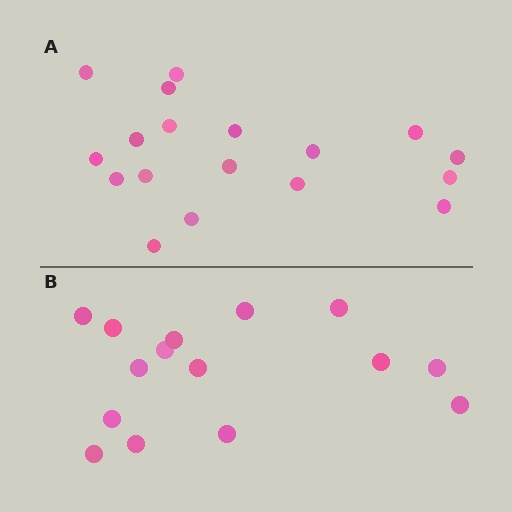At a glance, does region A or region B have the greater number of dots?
Region A (the top region) has more dots.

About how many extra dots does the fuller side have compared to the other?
Region A has just a few more — roughly 2 or 3 more dots than region B.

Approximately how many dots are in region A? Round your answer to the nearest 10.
About 20 dots. (The exact count is 18, which rounds to 20.)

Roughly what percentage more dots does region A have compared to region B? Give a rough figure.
About 20% more.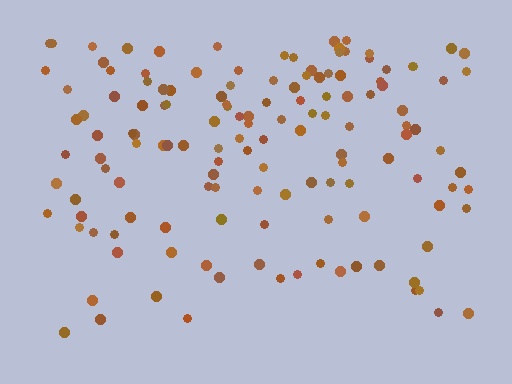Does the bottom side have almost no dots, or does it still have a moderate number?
Still a moderate number, just noticeably fewer than the top.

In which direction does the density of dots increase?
From bottom to top, with the top side densest.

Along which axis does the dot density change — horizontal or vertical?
Vertical.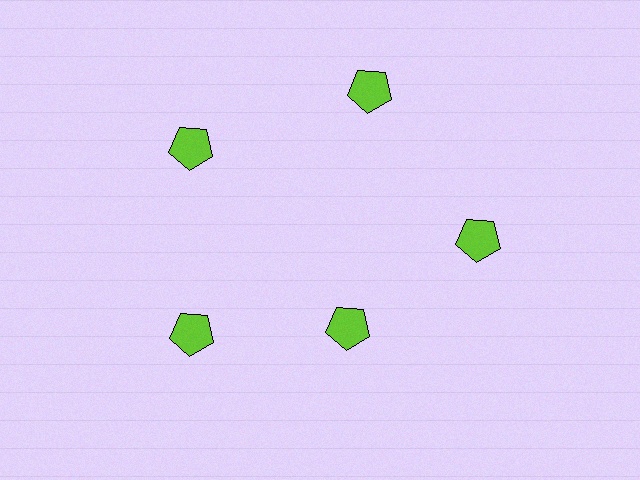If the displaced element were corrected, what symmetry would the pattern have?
It would have 5-fold rotational symmetry — the pattern would map onto itself every 72 degrees.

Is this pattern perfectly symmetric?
No. The 5 lime pentagons are arranged in a ring, but one element near the 5 o'clock position is pulled inward toward the center, breaking the 5-fold rotational symmetry.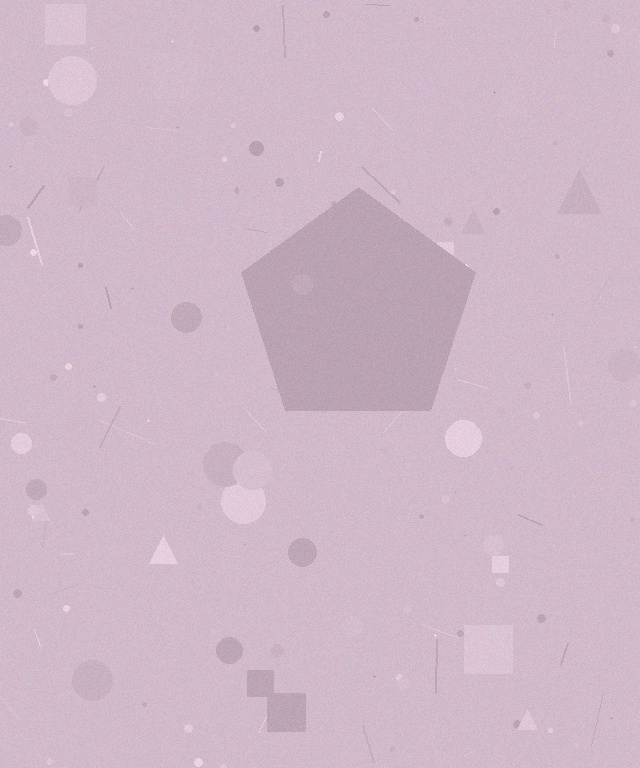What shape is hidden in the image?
A pentagon is hidden in the image.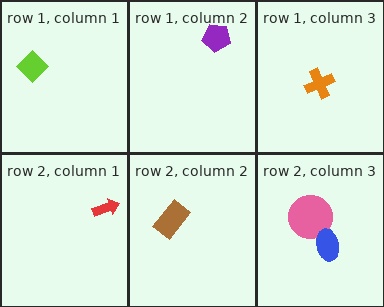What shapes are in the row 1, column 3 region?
The orange cross.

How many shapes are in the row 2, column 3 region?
2.